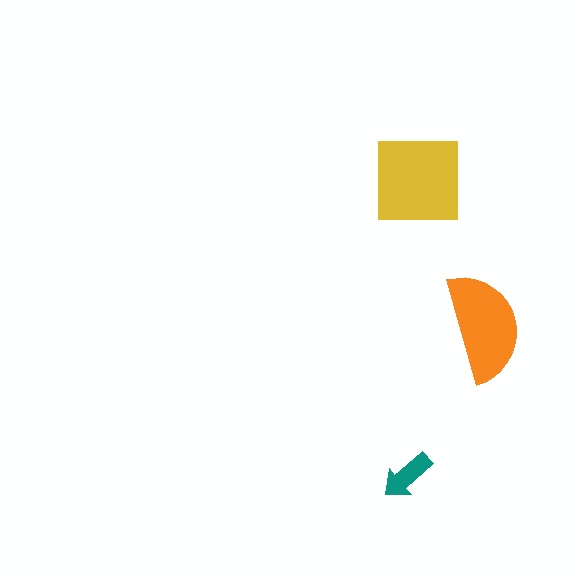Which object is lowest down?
The teal arrow is bottommost.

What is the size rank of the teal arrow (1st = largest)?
3rd.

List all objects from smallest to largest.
The teal arrow, the orange semicircle, the yellow square.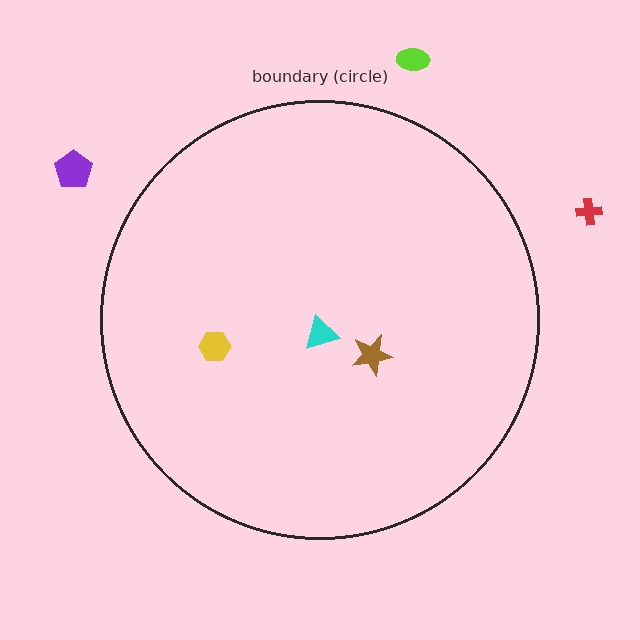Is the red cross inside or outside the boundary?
Outside.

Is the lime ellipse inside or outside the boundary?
Outside.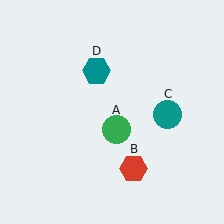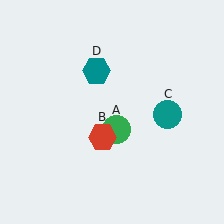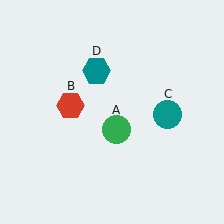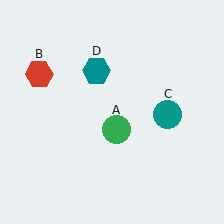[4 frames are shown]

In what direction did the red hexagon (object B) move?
The red hexagon (object B) moved up and to the left.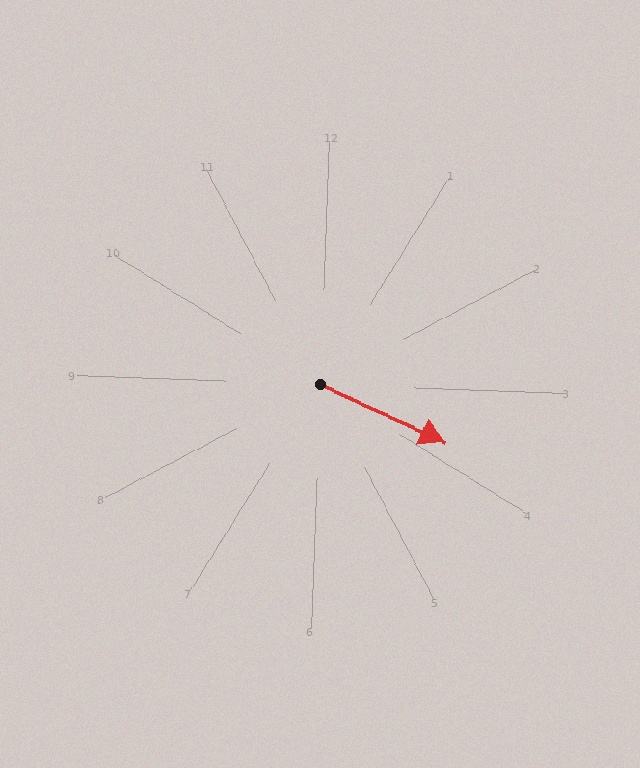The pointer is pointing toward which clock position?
Roughly 4 o'clock.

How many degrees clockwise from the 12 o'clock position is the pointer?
Approximately 113 degrees.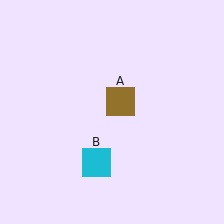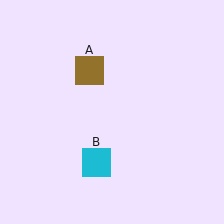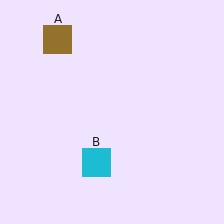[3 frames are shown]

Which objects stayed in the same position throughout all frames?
Cyan square (object B) remained stationary.